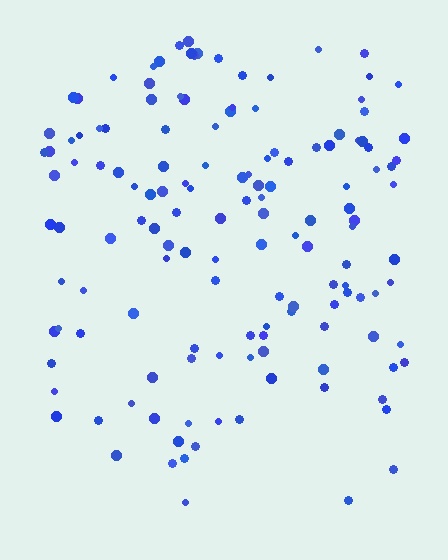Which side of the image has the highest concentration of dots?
The top.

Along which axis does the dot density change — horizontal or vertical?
Vertical.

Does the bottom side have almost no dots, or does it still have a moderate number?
Still a moderate number, just noticeably fewer than the top.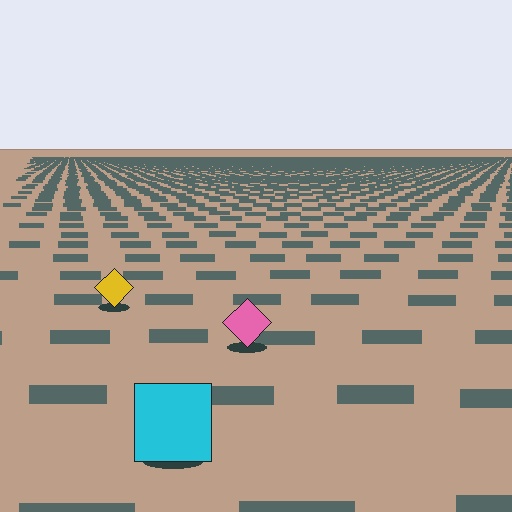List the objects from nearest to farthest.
From nearest to farthest: the cyan square, the pink diamond, the yellow diamond.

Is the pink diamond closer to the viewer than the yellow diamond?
Yes. The pink diamond is closer — you can tell from the texture gradient: the ground texture is coarser near it.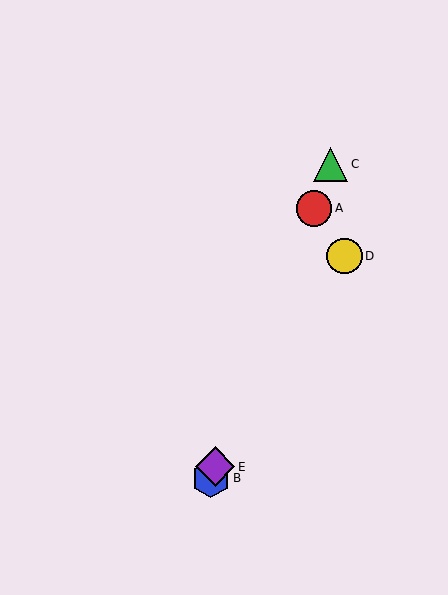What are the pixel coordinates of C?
Object C is at (331, 164).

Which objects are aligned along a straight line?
Objects A, B, C, E are aligned along a straight line.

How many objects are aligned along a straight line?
4 objects (A, B, C, E) are aligned along a straight line.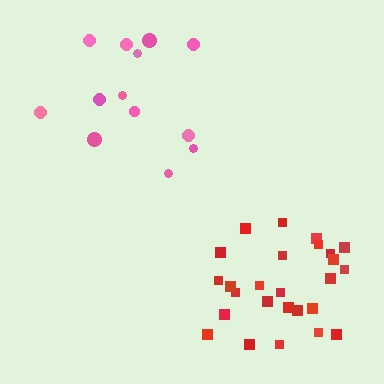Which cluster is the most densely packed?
Red.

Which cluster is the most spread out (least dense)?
Pink.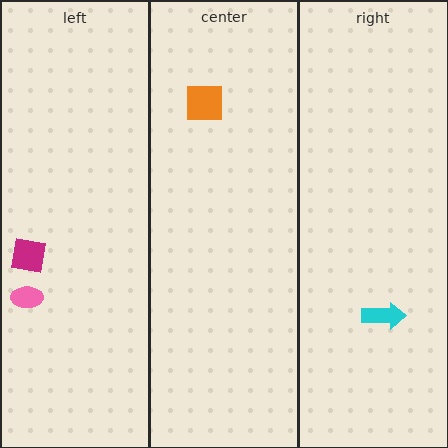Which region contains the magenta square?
The left region.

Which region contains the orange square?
The center region.